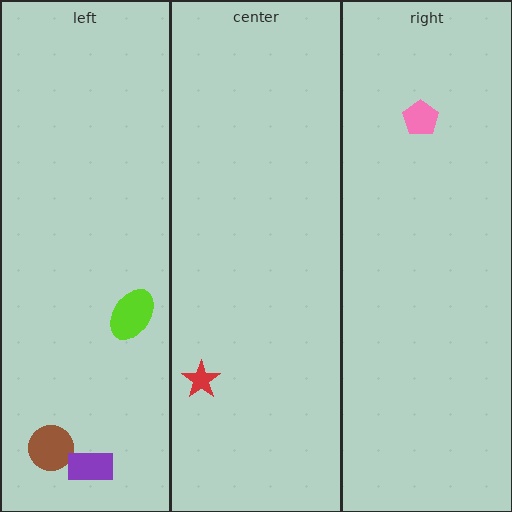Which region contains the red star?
The center region.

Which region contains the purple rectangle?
The left region.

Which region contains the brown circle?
The left region.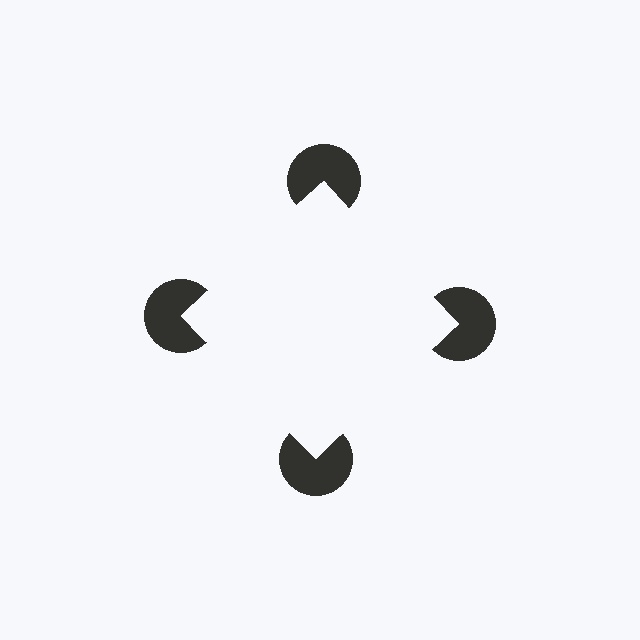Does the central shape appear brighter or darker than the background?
It typically appears slightly brighter than the background, even though no actual brightness change is drawn.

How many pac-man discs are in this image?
There are 4 — one at each vertex of the illusory square.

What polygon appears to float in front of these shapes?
An illusory square — its edges are inferred from the aligned wedge cuts in the pac-man discs, not physically drawn.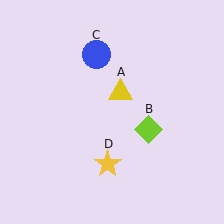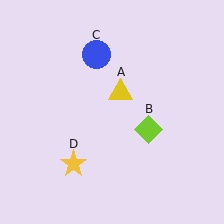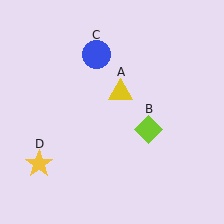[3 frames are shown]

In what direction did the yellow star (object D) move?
The yellow star (object D) moved left.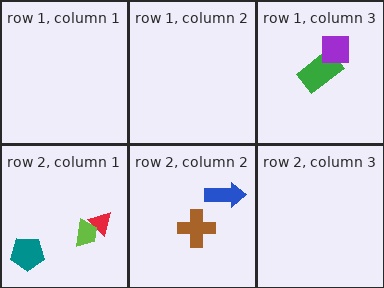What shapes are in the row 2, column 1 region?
The red triangle, the teal pentagon, the lime trapezoid.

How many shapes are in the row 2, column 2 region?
2.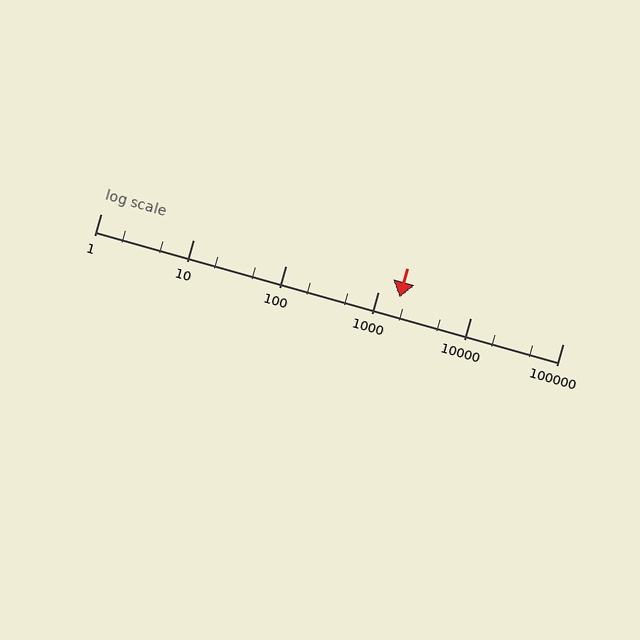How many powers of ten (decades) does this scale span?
The scale spans 5 decades, from 1 to 100000.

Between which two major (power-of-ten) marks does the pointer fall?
The pointer is between 1000 and 10000.